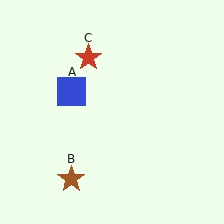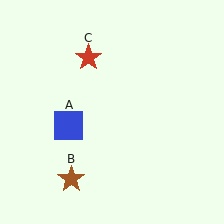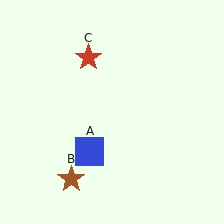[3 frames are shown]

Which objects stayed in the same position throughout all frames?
Brown star (object B) and red star (object C) remained stationary.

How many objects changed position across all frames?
1 object changed position: blue square (object A).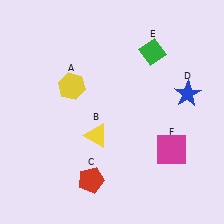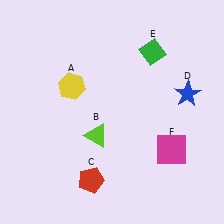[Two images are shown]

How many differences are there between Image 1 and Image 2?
There is 1 difference between the two images.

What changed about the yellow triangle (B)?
In Image 1, B is yellow. In Image 2, it changed to lime.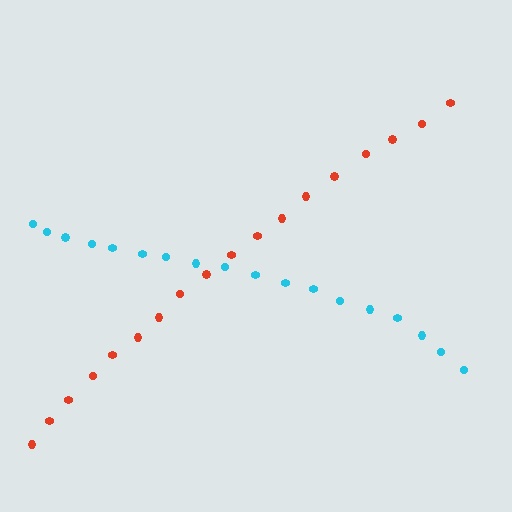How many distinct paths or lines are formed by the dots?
There are 2 distinct paths.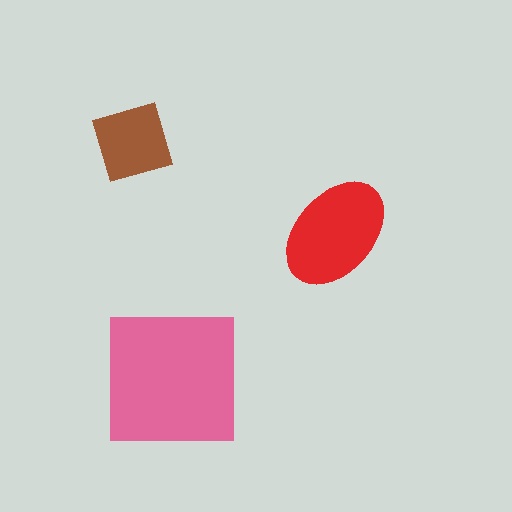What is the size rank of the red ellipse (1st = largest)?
2nd.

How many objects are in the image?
There are 3 objects in the image.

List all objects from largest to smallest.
The pink square, the red ellipse, the brown diamond.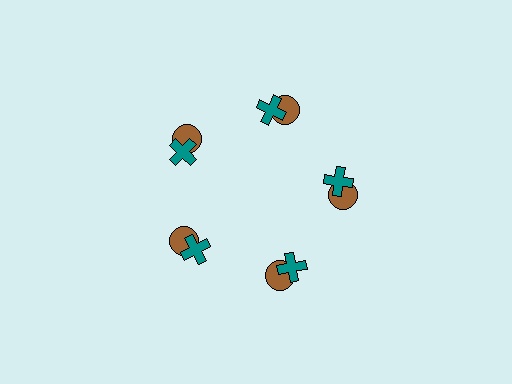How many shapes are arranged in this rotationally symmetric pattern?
There are 10 shapes, arranged in 5 groups of 2.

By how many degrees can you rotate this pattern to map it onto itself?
The pattern maps onto itself every 72 degrees of rotation.